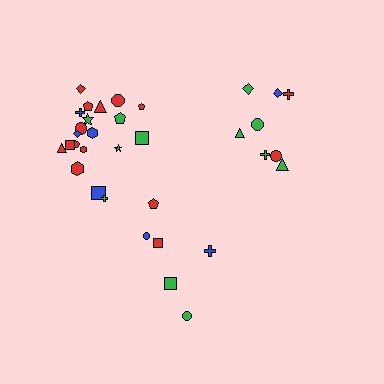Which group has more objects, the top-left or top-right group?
The top-left group.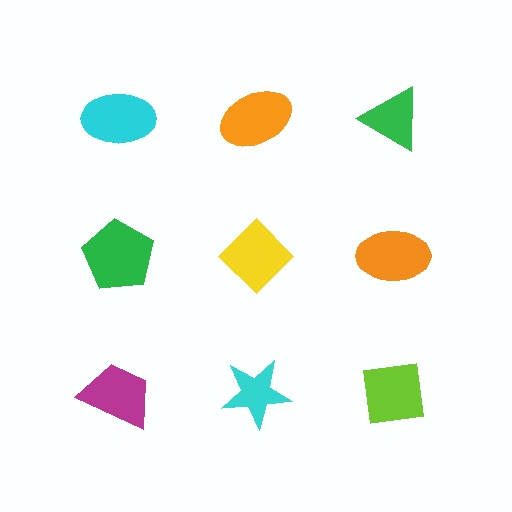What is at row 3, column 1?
A magenta trapezoid.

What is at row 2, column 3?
An orange ellipse.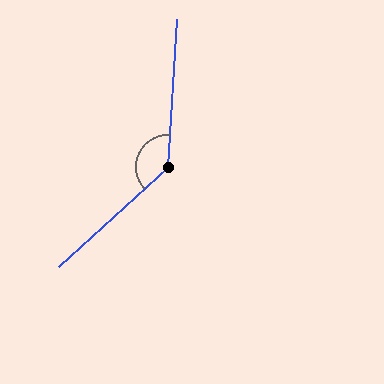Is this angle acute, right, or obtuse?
It is obtuse.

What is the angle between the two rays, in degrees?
Approximately 136 degrees.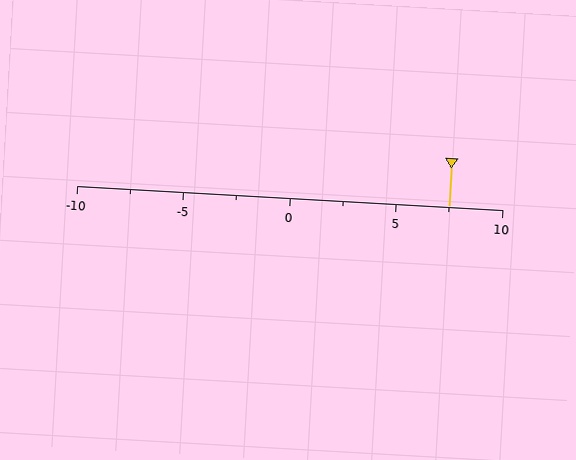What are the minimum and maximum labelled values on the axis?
The axis runs from -10 to 10.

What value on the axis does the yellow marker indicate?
The marker indicates approximately 7.5.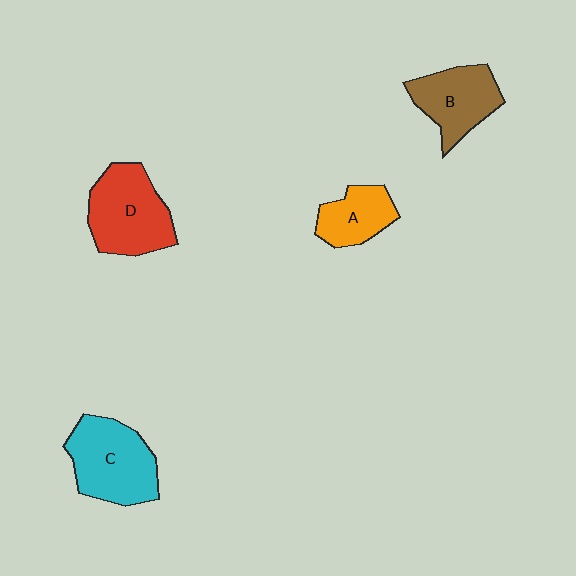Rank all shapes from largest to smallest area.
From largest to smallest: C (cyan), D (red), B (brown), A (orange).